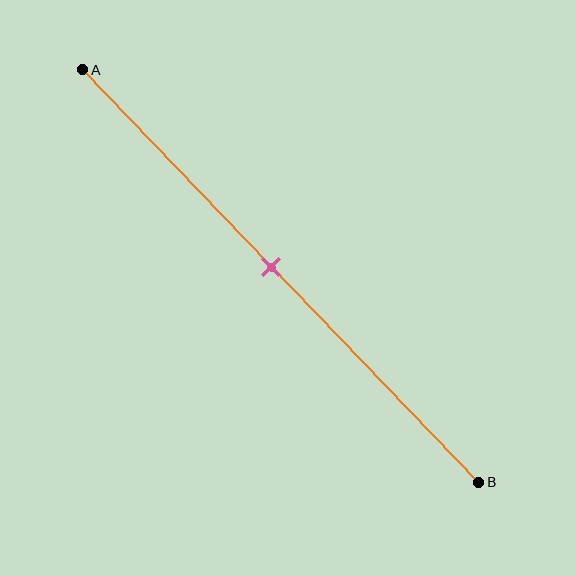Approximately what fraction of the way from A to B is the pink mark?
The pink mark is approximately 50% of the way from A to B.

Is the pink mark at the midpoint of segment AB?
Yes, the mark is approximately at the midpoint.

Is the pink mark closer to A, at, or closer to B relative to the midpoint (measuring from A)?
The pink mark is approximately at the midpoint of segment AB.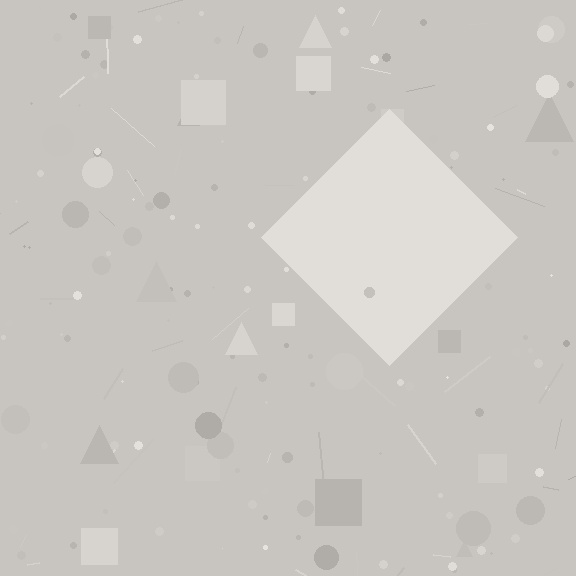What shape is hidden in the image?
A diamond is hidden in the image.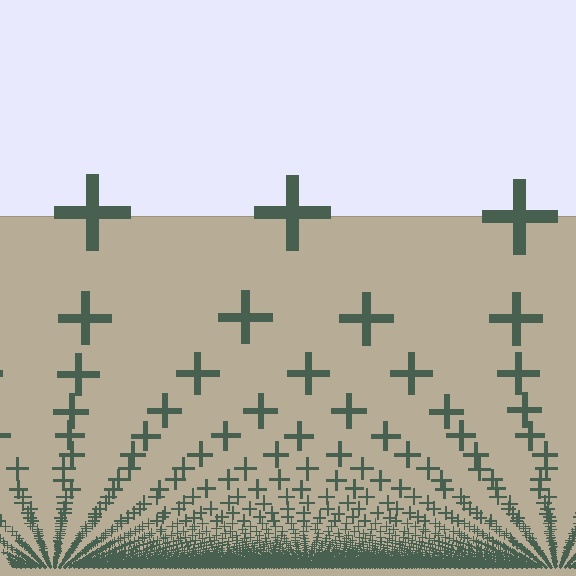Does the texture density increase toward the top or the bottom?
Density increases toward the bottom.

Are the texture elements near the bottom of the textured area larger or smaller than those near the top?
Smaller. The gradient is inverted — elements near the bottom are smaller and denser.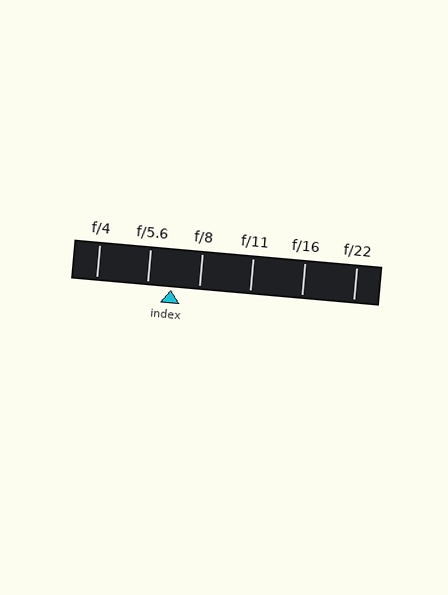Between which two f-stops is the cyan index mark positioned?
The index mark is between f/5.6 and f/8.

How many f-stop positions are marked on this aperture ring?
There are 6 f-stop positions marked.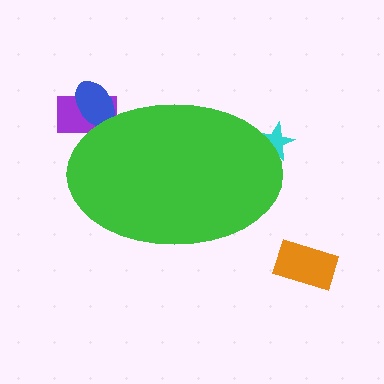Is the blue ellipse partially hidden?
Yes, the blue ellipse is partially hidden behind the green ellipse.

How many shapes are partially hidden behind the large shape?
3 shapes are partially hidden.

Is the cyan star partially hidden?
Yes, the cyan star is partially hidden behind the green ellipse.